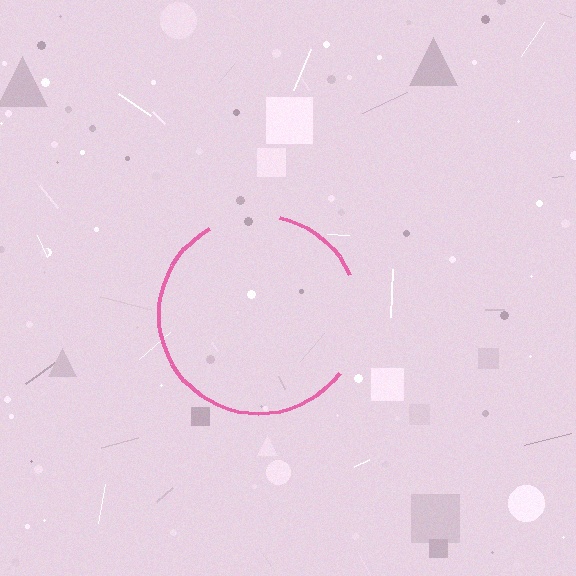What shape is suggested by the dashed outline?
The dashed outline suggests a circle.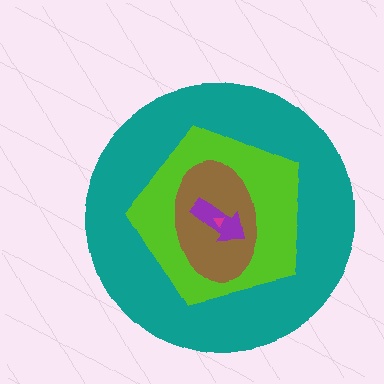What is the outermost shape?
The teal circle.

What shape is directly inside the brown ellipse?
The purple arrow.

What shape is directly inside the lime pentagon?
The brown ellipse.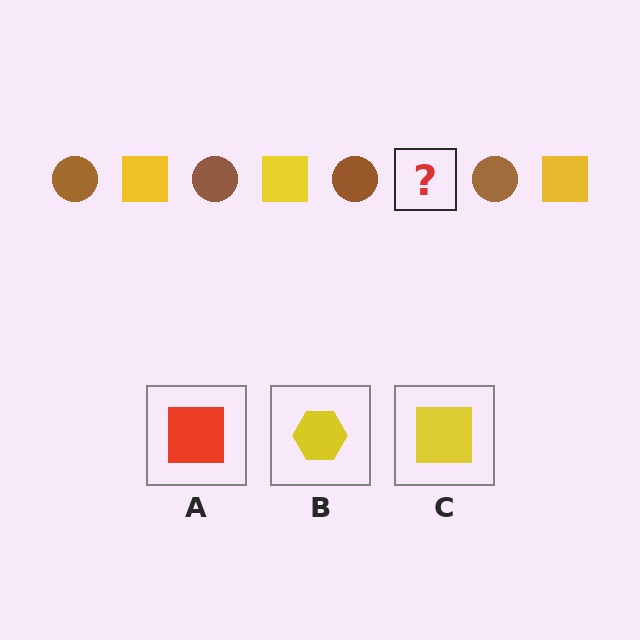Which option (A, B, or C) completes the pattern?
C.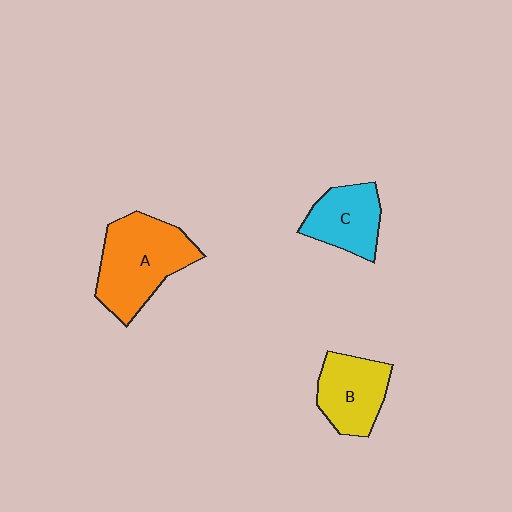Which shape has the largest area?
Shape A (orange).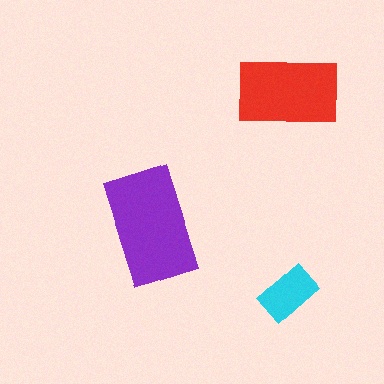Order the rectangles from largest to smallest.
the purple one, the red one, the cyan one.